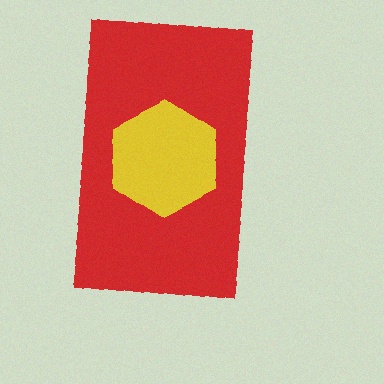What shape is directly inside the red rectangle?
The yellow hexagon.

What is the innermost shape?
The yellow hexagon.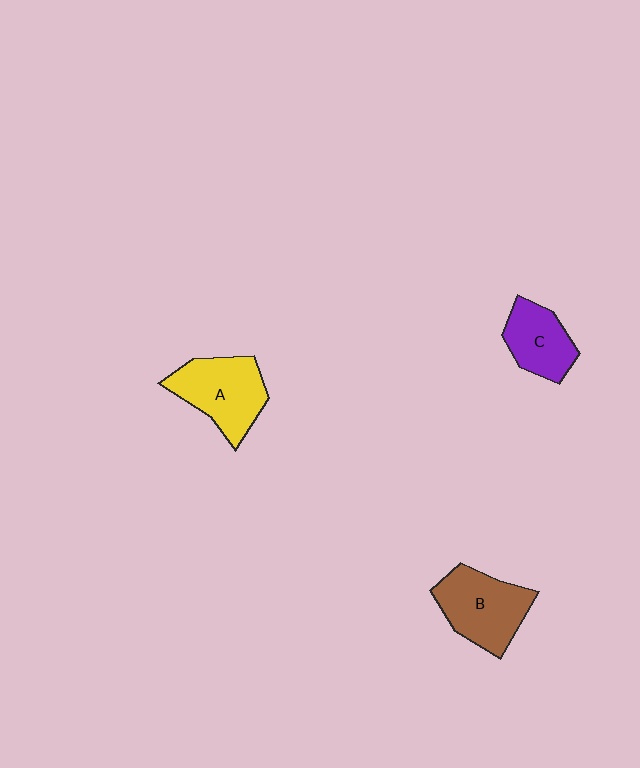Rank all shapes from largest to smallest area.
From largest to smallest: B (brown), A (yellow), C (purple).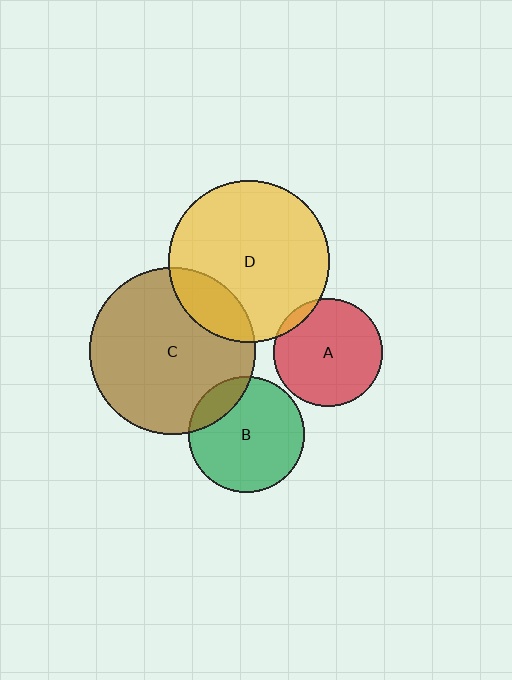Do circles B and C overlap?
Yes.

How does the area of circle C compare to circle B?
Approximately 2.1 times.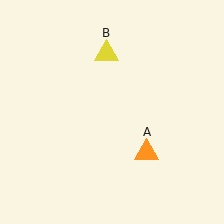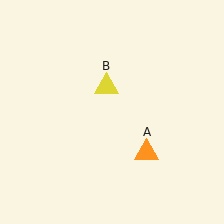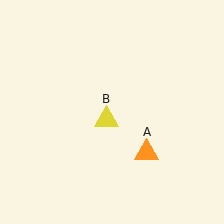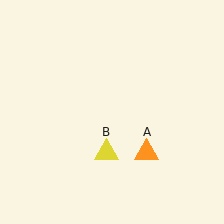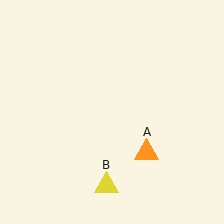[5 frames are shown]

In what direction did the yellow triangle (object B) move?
The yellow triangle (object B) moved down.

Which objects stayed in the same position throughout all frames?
Orange triangle (object A) remained stationary.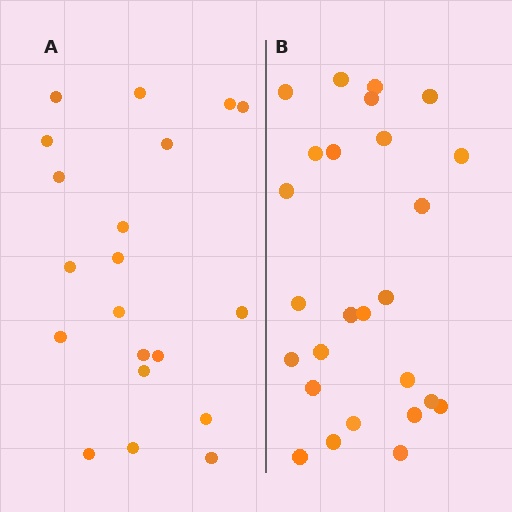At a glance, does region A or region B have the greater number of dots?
Region B (the right region) has more dots.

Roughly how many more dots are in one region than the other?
Region B has about 6 more dots than region A.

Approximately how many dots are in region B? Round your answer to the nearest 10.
About 30 dots. (The exact count is 26, which rounds to 30.)